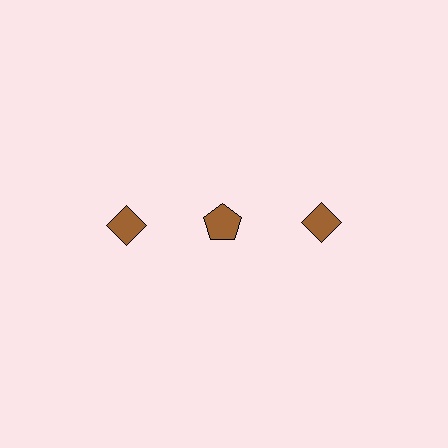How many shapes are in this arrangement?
There are 3 shapes arranged in a grid pattern.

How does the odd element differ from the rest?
It has a different shape: pentagon instead of diamond.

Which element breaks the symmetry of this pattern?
The brown pentagon in the top row, second from left column breaks the symmetry. All other shapes are brown diamonds.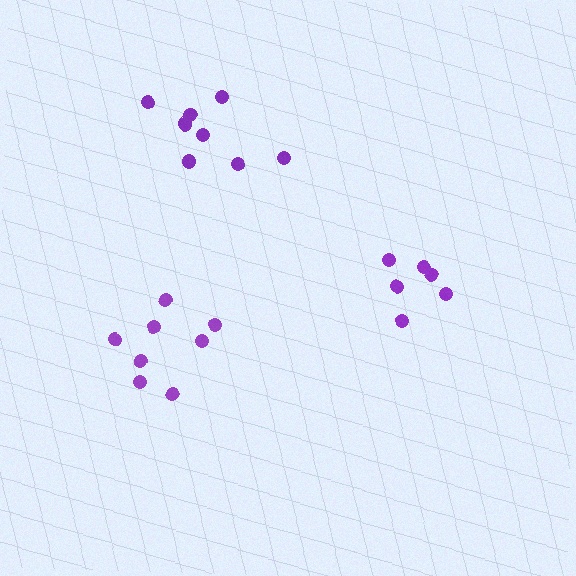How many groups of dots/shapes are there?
There are 3 groups.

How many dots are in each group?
Group 1: 8 dots, Group 2: 6 dots, Group 3: 8 dots (22 total).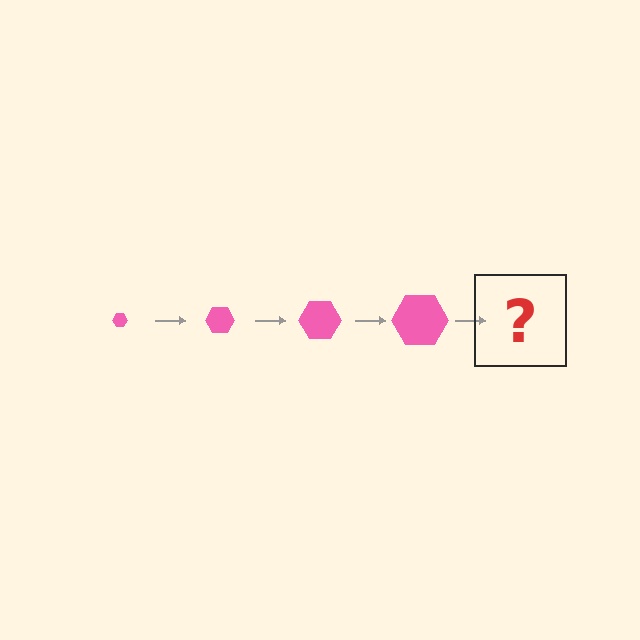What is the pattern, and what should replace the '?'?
The pattern is that the hexagon gets progressively larger each step. The '?' should be a pink hexagon, larger than the previous one.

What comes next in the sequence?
The next element should be a pink hexagon, larger than the previous one.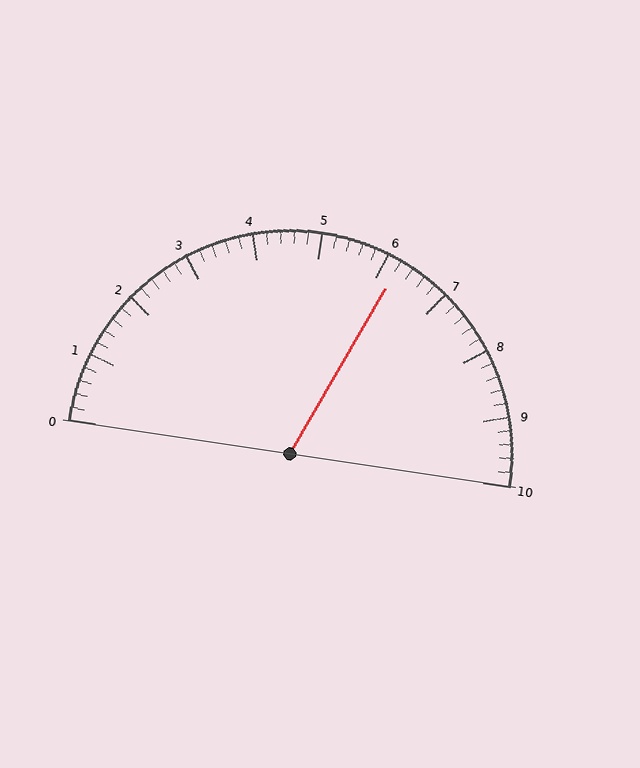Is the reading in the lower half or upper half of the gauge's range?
The reading is in the upper half of the range (0 to 10).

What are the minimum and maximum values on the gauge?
The gauge ranges from 0 to 10.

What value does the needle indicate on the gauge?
The needle indicates approximately 6.2.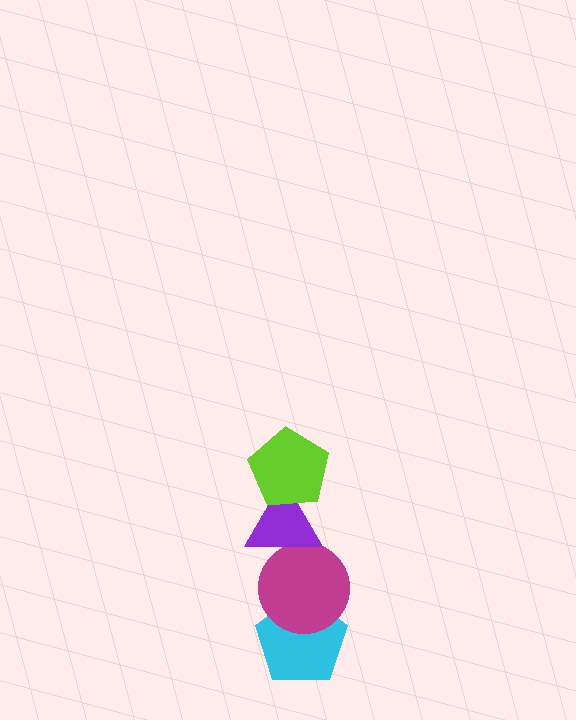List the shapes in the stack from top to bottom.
From top to bottom: the lime pentagon, the purple triangle, the magenta circle, the cyan pentagon.